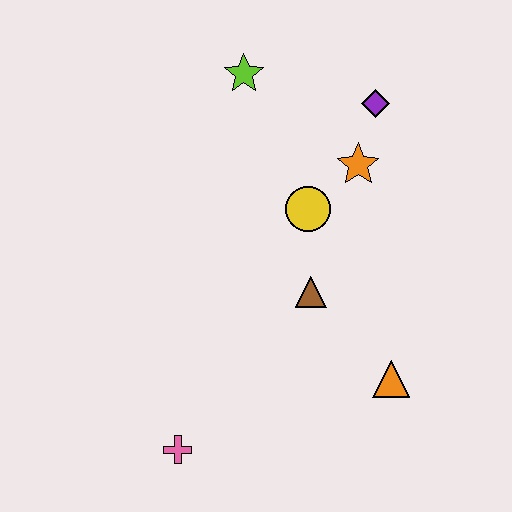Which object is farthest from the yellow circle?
The pink cross is farthest from the yellow circle.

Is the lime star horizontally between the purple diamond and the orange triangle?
No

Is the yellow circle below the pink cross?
No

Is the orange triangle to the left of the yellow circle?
No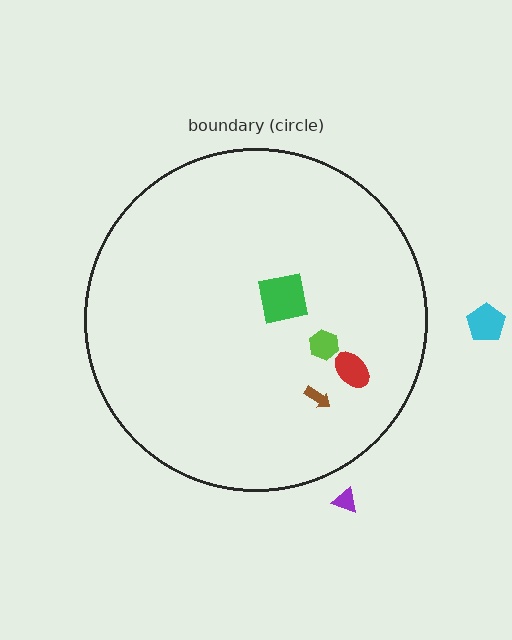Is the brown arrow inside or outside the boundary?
Inside.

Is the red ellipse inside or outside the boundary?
Inside.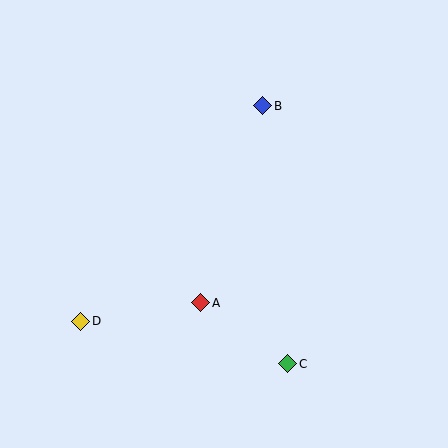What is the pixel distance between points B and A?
The distance between B and A is 207 pixels.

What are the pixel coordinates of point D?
Point D is at (81, 321).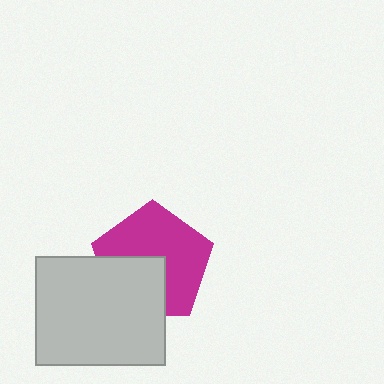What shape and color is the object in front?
The object in front is a light gray rectangle.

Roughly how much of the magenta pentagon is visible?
About half of it is visible (roughly 63%).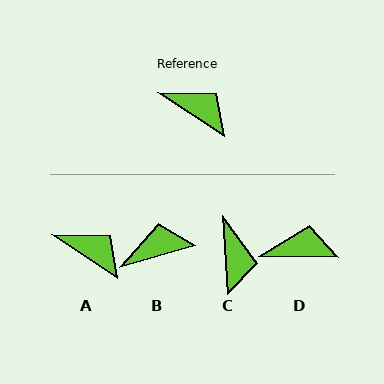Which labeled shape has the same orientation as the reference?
A.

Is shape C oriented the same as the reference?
No, it is off by about 54 degrees.